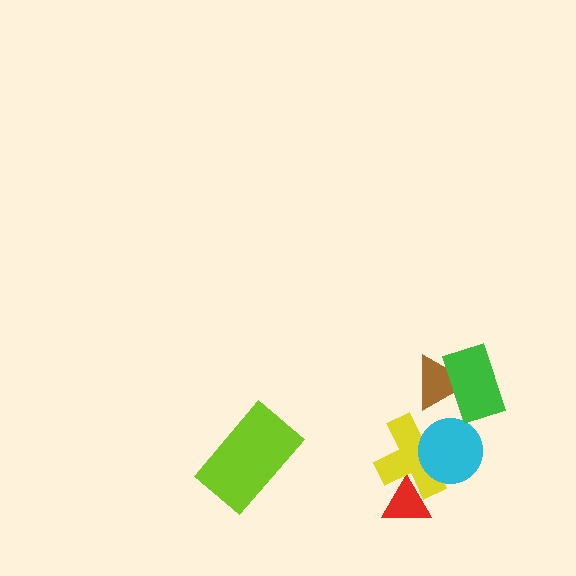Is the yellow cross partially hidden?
Yes, it is partially covered by another shape.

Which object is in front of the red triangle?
The yellow cross is in front of the red triangle.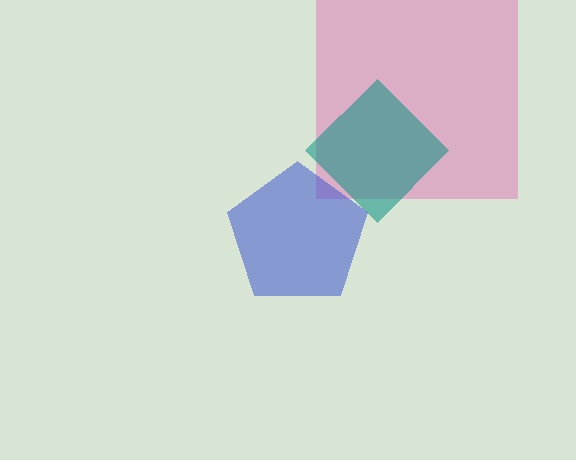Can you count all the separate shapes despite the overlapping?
Yes, there are 3 separate shapes.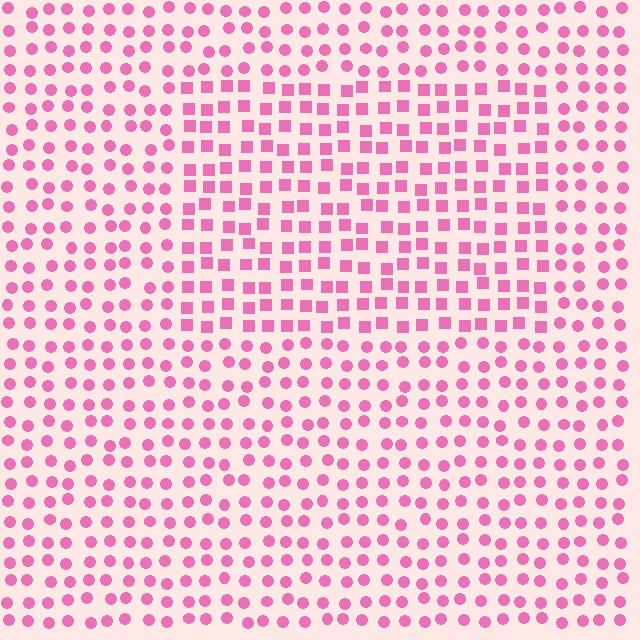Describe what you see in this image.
The image is filled with small pink elements arranged in a uniform grid. A rectangle-shaped region contains squares, while the surrounding area contains circles. The boundary is defined purely by the change in element shape.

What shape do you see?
I see a rectangle.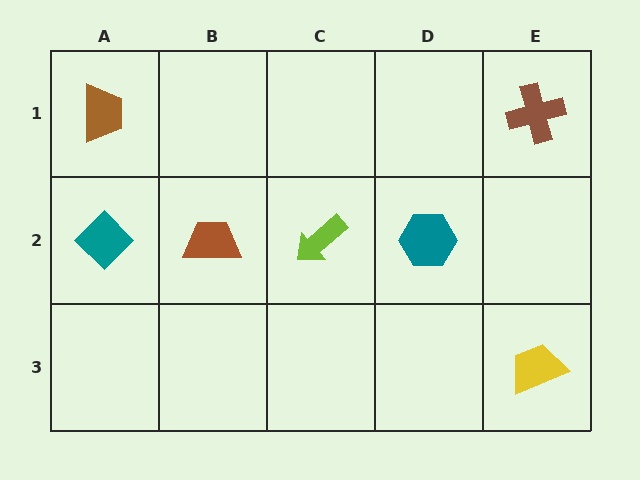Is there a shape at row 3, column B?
No, that cell is empty.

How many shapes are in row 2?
4 shapes.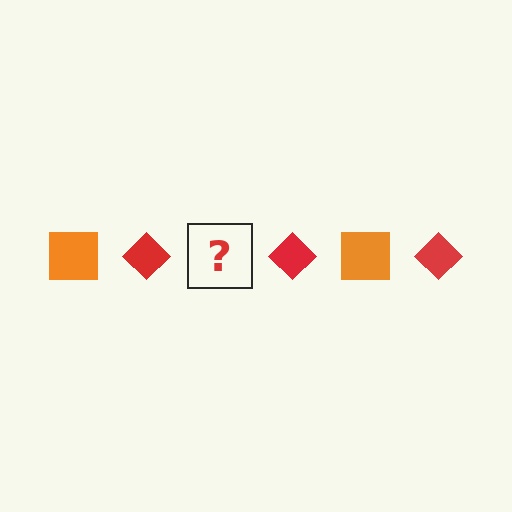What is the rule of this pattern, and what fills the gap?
The rule is that the pattern alternates between orange square and red diamond. The gap should be filled with an orange square.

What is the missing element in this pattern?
The missing element is an orange square.